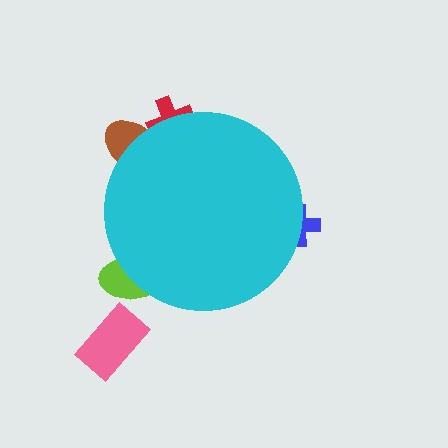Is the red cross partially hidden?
Yes, the red cross is partially hidden behind the cyan circle.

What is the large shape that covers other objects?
A cyan circle.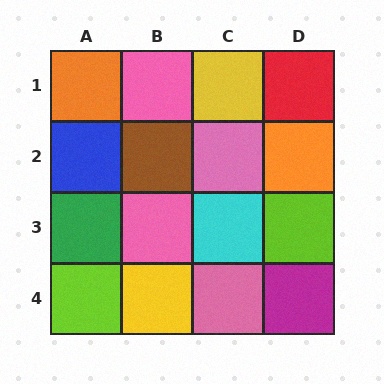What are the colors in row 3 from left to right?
Green, pink, cyan, lime.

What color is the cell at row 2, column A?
Blue.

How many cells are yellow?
2 cells are yellow.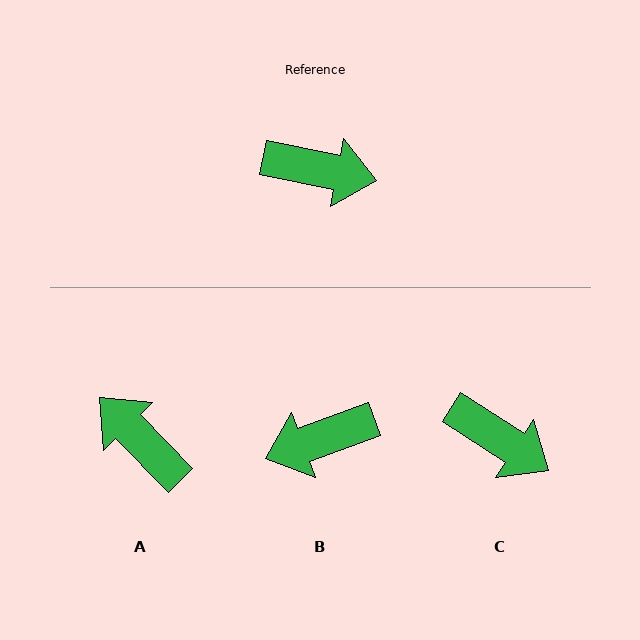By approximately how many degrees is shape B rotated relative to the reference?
Approximately 149 degrees clockwise.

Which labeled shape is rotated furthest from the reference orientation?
B, about 149 degrees away.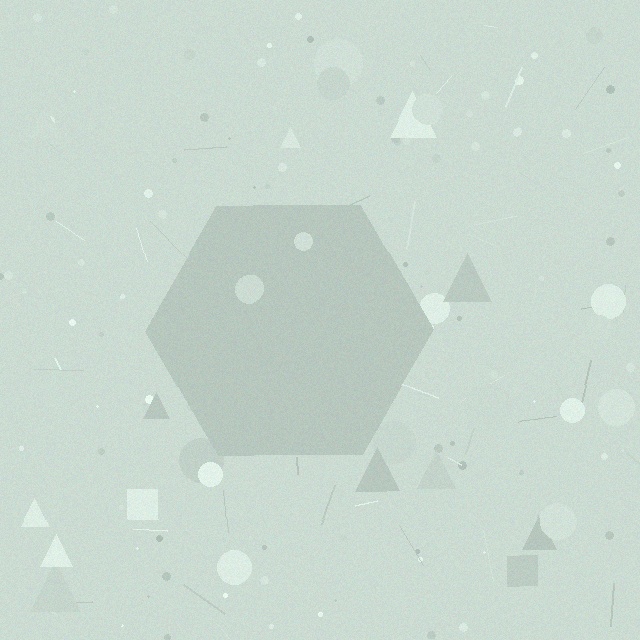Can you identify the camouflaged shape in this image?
The camouflaged shape is a hexagon.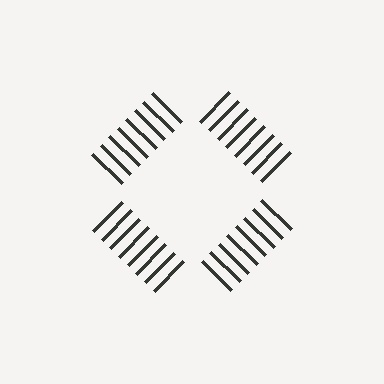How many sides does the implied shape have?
4 sides — the line-ends trace a square.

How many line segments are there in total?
32 — 8 along each of the 4 edges.